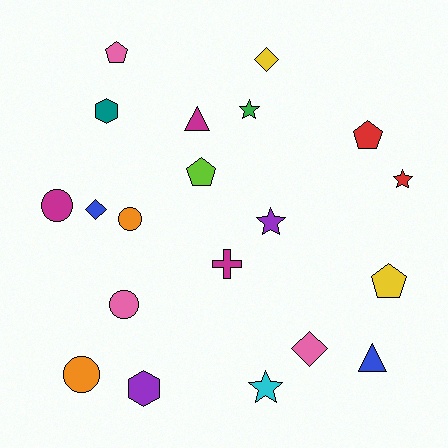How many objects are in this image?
There are 20 objects.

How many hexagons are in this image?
There are 2 hexagons.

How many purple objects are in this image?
There are 2 purple objects.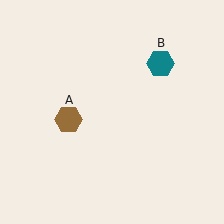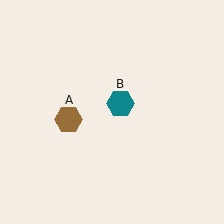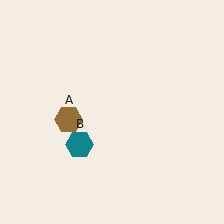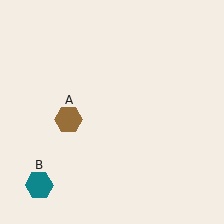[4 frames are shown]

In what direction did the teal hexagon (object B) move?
The teal hexagon (object B) moved down and to the left.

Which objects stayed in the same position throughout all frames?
Brown hexagon (object A) remained stationary.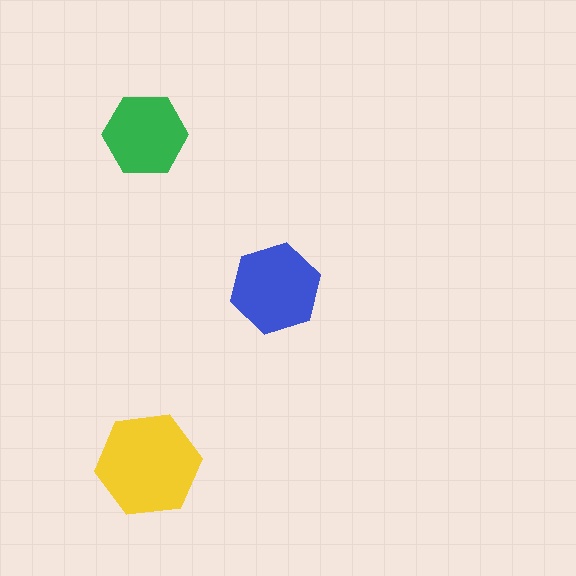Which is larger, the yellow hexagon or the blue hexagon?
The yellow one.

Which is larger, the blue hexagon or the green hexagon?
The blue one.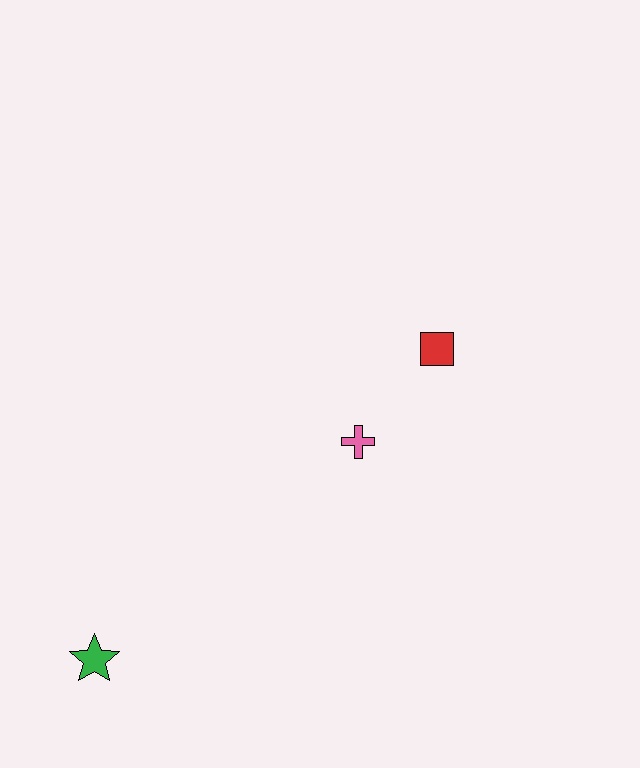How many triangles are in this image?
There are no triangles.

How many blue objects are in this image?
There are no blue objects.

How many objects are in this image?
There are 3 objects.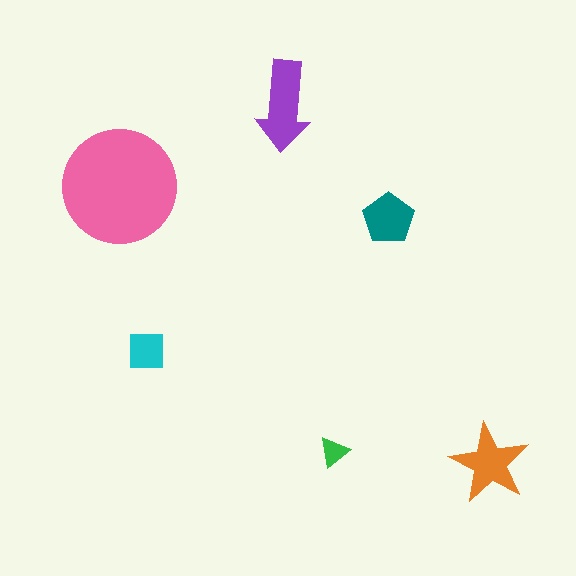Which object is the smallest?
The green triangle.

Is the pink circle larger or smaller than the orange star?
Larger.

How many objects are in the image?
There are 6 objects in the image.